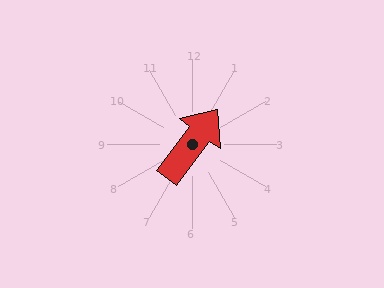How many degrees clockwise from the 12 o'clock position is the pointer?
Approximately 37 degrees.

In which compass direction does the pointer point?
Northeast.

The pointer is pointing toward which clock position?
Roughly 1 o'clock.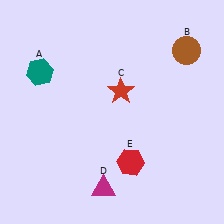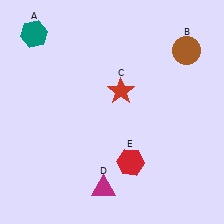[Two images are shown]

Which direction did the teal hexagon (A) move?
The teal hexagon (A) moved up.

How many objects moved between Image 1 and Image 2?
1 object moved between the two images.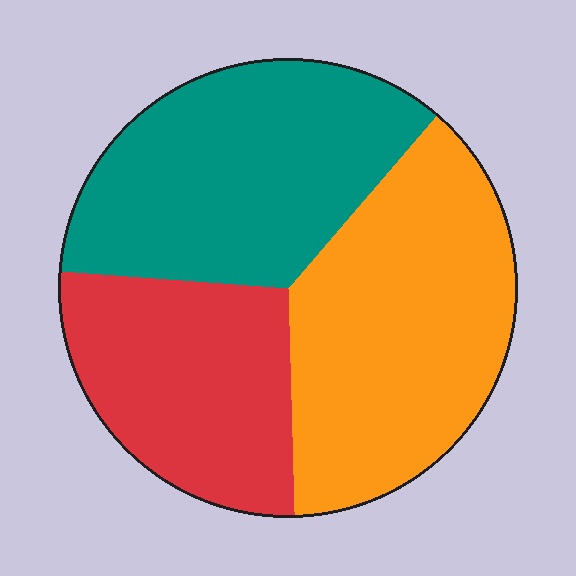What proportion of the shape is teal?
Teal takes up between a quarter and a half of the shape.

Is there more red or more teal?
Teal.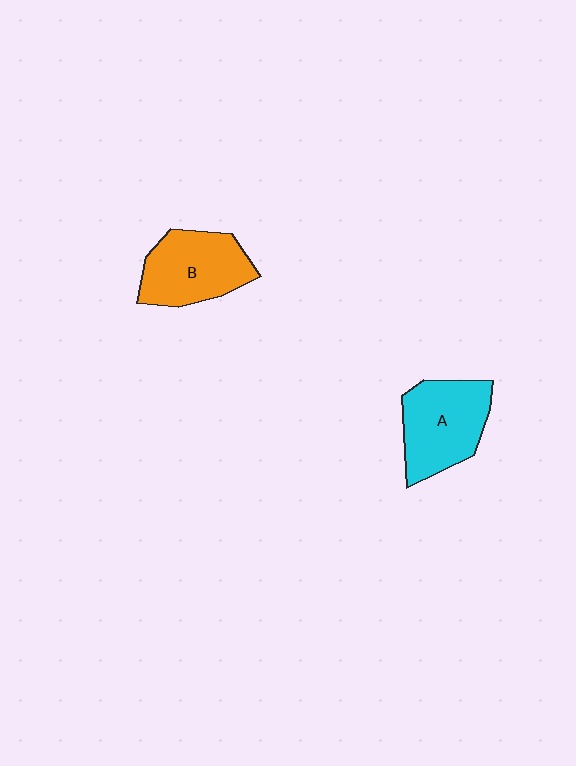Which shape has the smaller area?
Shape B (orange).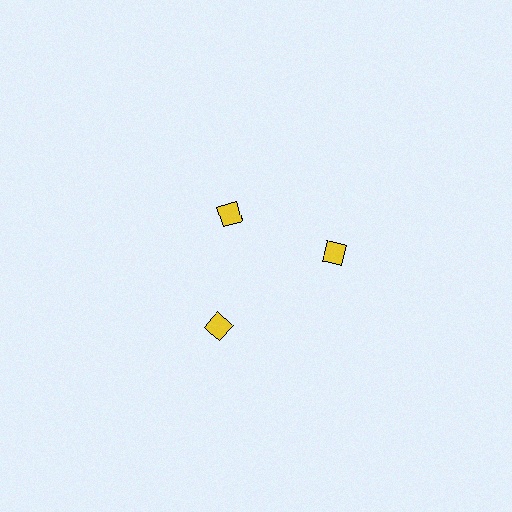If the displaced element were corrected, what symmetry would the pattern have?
It would have 3-fold rotational symmetry — the pattern would map onto itself every 120 degrees.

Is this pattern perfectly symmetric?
No. The 3 yellow diamonds are arranged in a ring, but one element near the 11 o'clock position is pulled inward toward the center, breaking the 3-fold rotational symmetry.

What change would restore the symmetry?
The symmetry would be restored by moving it outward, back onto the ring so that all 3 diamonds sit at equal angles and equal distance from the center.